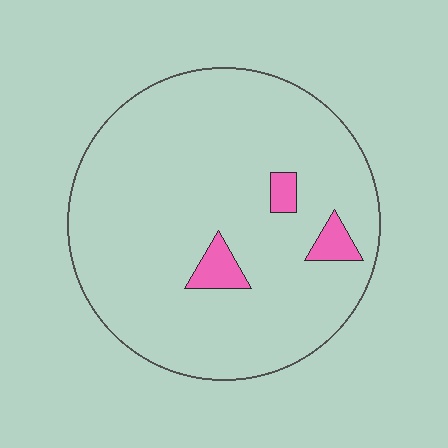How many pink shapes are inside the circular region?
3.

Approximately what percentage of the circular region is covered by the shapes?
Approximately 5%.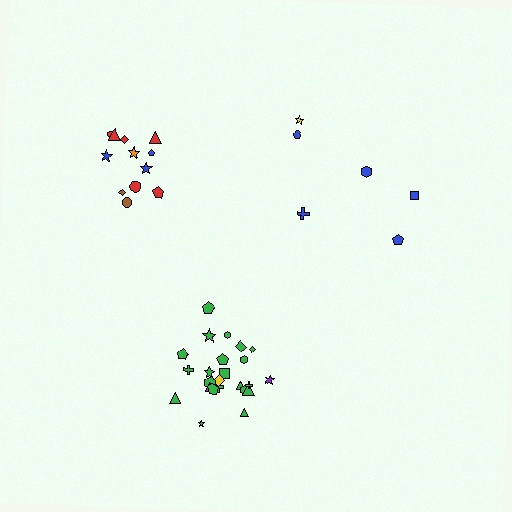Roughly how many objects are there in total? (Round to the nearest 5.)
Roughly 45 objects in total.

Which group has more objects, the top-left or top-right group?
The top-left group.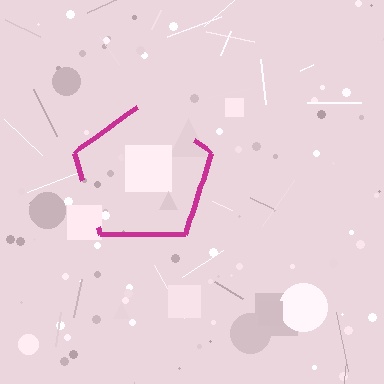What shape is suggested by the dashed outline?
The dashed outline suggests a pentagon.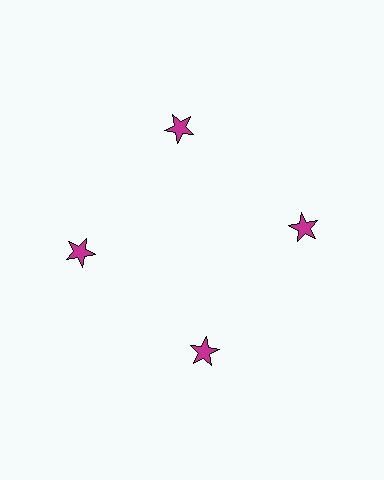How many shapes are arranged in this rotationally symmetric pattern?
There are 4 shapes, arranged in 4 groups of 1.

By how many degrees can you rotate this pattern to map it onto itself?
The pattern maps onto itself every 90 degrees of rotation.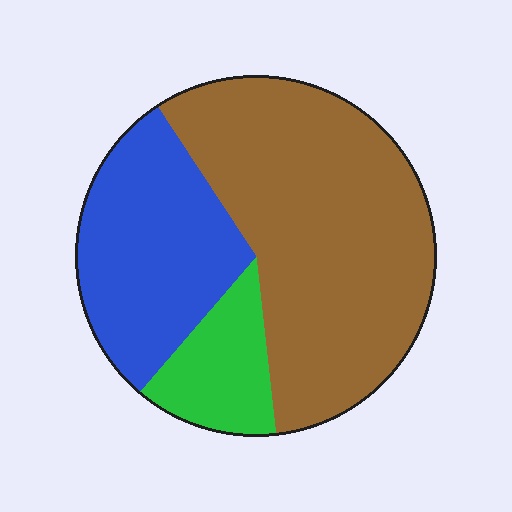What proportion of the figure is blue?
Blue covers around 30% of the figure.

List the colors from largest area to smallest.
From largest to smallest: brown, blue, green.